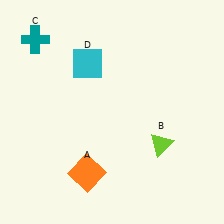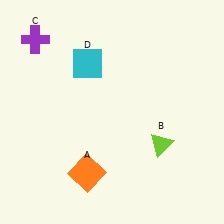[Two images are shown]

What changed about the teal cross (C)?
In Image 1, C is teal. In Image 2, it changed to purple.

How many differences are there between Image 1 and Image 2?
There is 1 difference between the two images.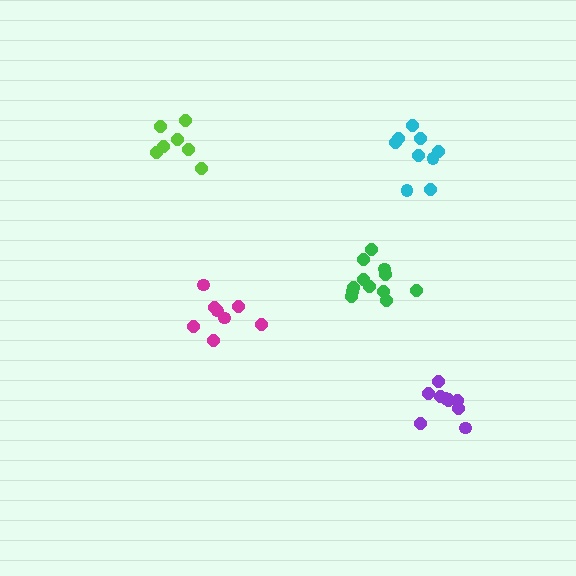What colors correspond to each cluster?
The clusters are colored: green, magenta, purple, cyan, lime.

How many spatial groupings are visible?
There are 5 spatial groupings.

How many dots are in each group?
Group 1: 12 dots, Group 2: 8 dots, Group 3: 10 dots, Group 4: 9 dots, Group 5: 7 dots (46 total).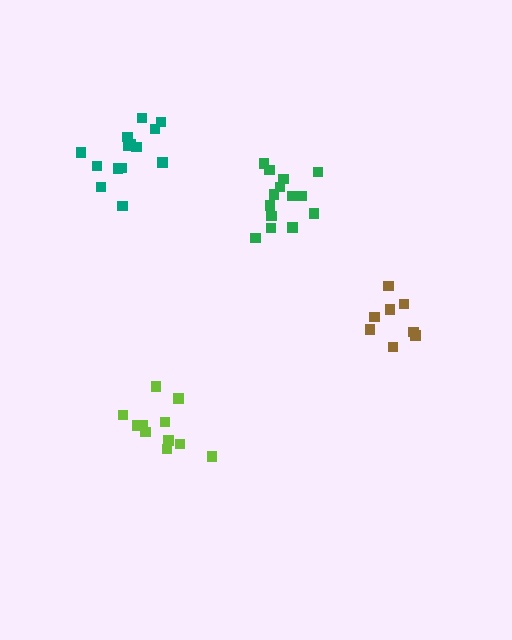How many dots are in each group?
Group 1: 11 dots, Group 2: 14 dots, Group 3: 14 dots, Group 4: 8 dots (47 total).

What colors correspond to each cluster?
The clusters are colored: lime, green, teal, brown.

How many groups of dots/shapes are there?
There are 4 groups.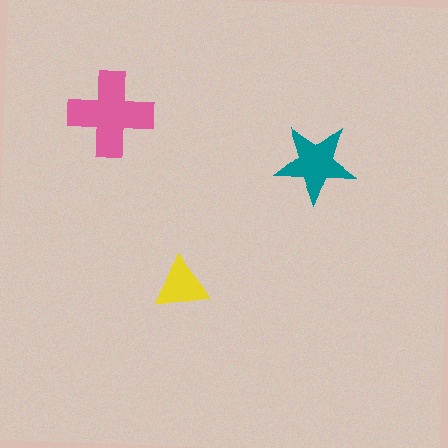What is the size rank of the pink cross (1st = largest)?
1st.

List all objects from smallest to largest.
The yellow triangle, the teal star, the pink cross.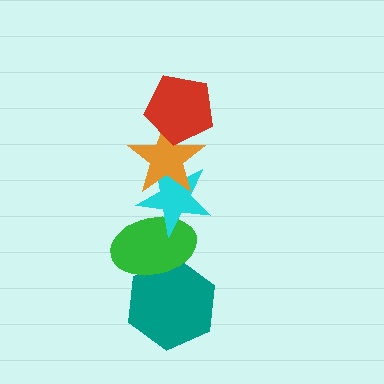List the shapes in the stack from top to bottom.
From top to bottom: the red pentagon, the orange star, the cyan star, the green ellipse, the teal hexagon.